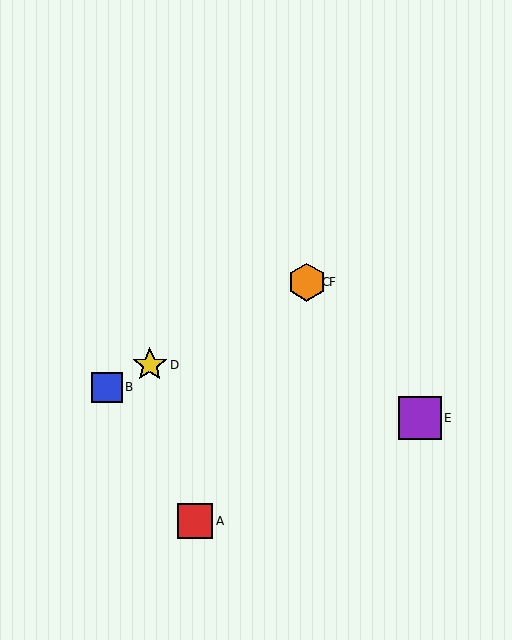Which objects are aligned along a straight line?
Objects B, C, D, F are aligned along a straight line.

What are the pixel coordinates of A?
Object A is at (195, 521).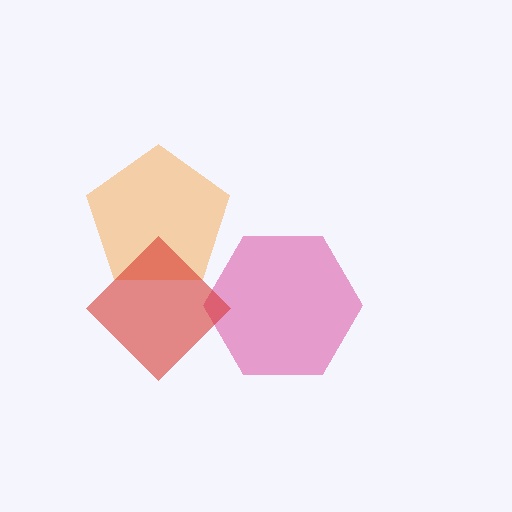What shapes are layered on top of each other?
The layered shapes are: an orange pentagon, a pink hexagon, a red diamond.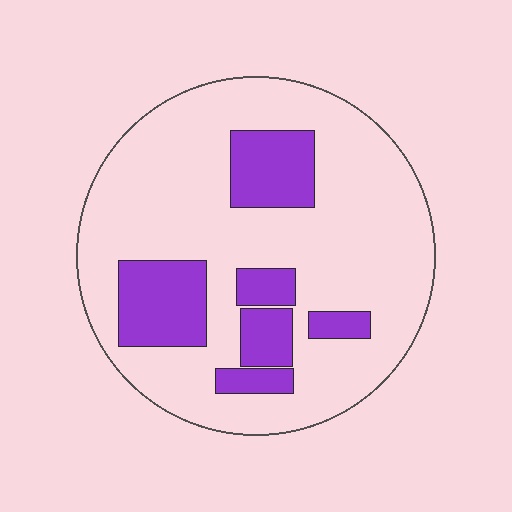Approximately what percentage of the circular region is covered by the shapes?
Approximately 25%.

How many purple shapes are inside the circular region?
6.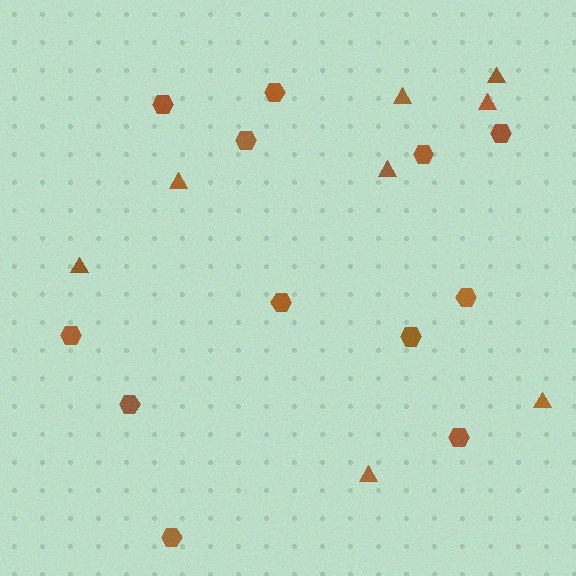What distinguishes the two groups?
There are 2 groups: one group of hexagons (12) and one group of triangles (8).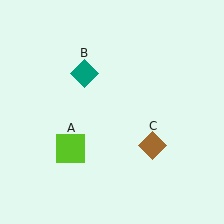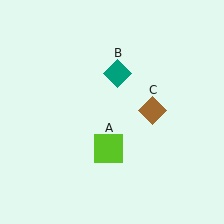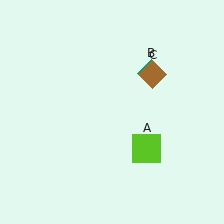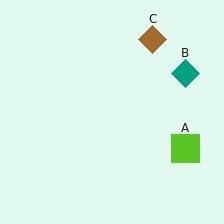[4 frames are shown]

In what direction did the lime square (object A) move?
The lime square (object A) moved right.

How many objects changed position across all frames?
3 objects changed position: lime square (object A), teal diamond (object B), brown diamond (object C).